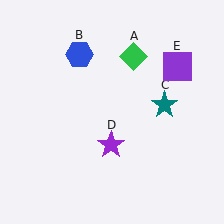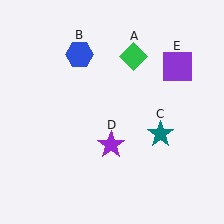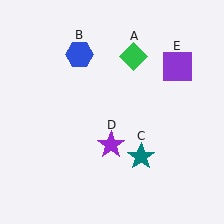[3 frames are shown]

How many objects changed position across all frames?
1 object changed position: teal star (object C).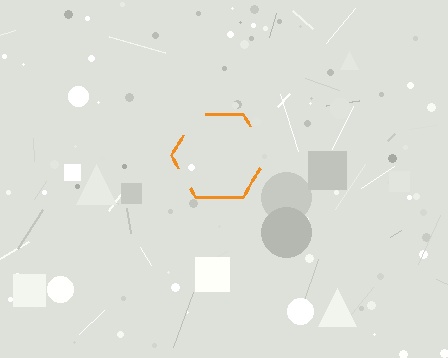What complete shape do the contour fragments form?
The contour fragments form a hexagon.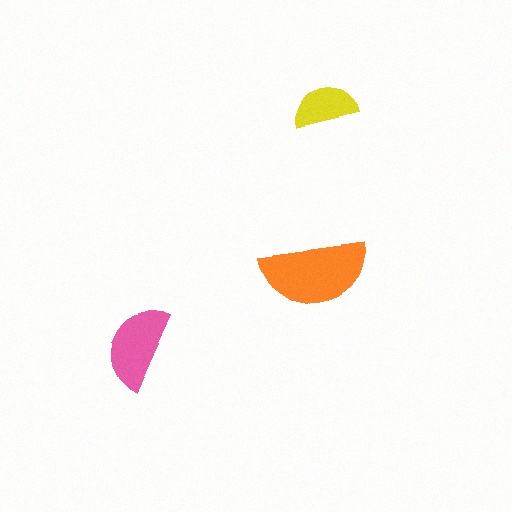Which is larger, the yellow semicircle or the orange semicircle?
The orange one.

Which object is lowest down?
The pink semicircle is bottommost.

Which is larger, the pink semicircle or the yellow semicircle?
The pink one.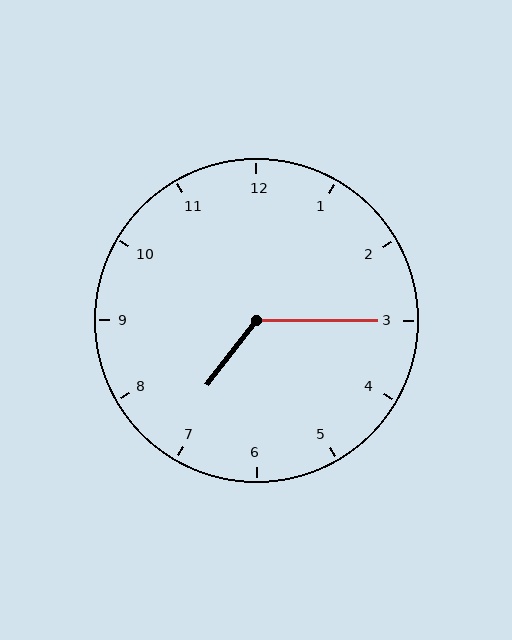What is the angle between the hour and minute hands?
Approximately 128 degrees.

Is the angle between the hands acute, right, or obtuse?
It is obtuse.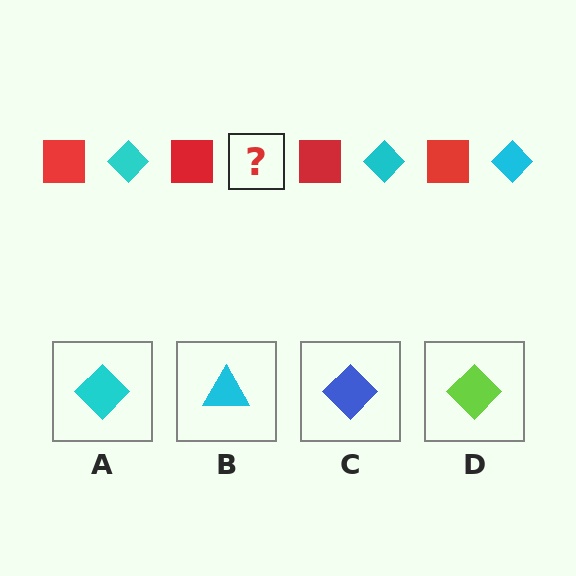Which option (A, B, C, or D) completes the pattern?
A.